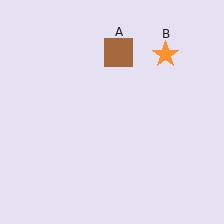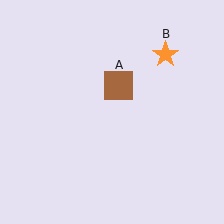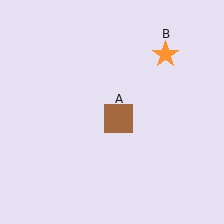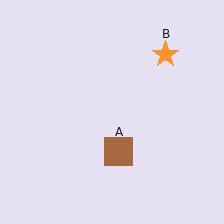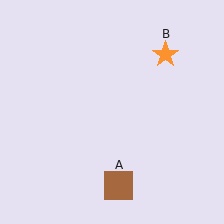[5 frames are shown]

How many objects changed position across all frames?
1 object changed position: brown square (object A).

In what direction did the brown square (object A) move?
The brown square (object A) moved down.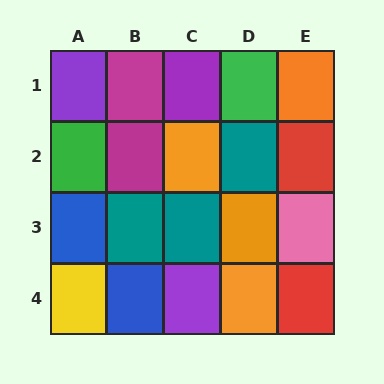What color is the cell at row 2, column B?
Magenta.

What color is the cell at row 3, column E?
Pink.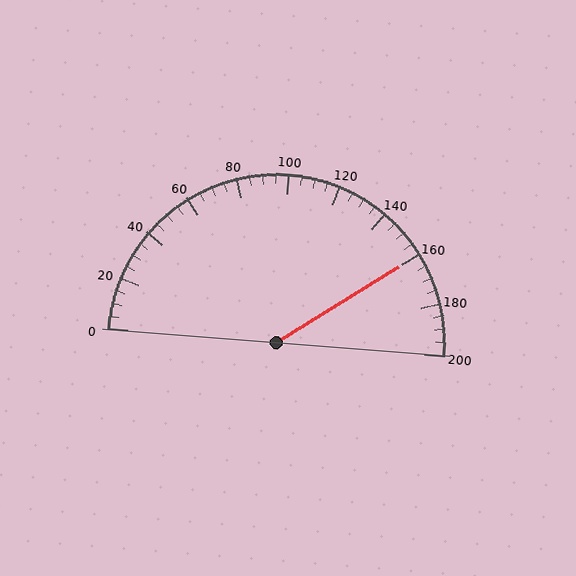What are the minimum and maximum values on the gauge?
The gauge ranges from 0 to 200.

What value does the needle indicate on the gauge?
The needle indicates approximately 160.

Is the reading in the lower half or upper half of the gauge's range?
The reading is in the upper half of the range (0 to 200).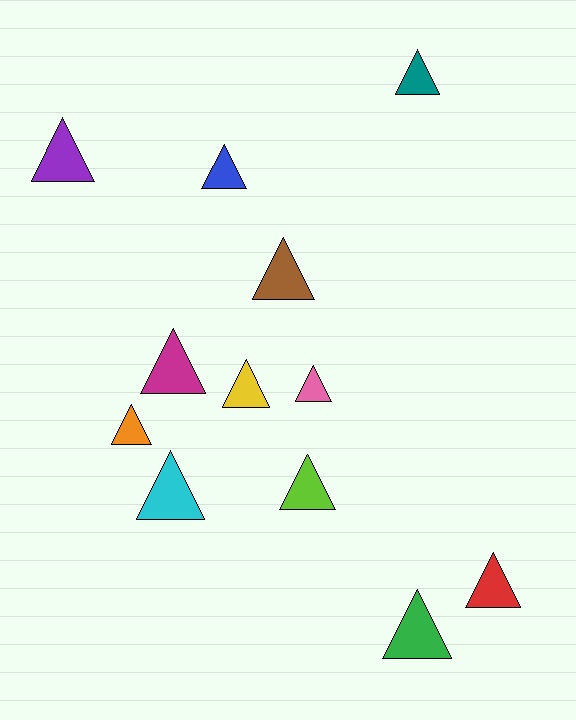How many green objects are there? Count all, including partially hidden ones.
There is 1 green object.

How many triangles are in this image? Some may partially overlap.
There are 12 triangles.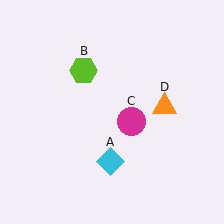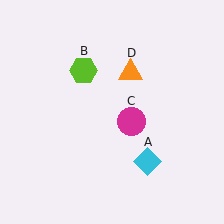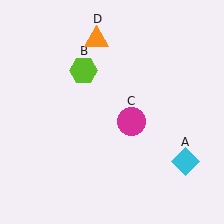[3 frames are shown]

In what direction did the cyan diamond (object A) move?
The cyan diamond (object A) moved right.